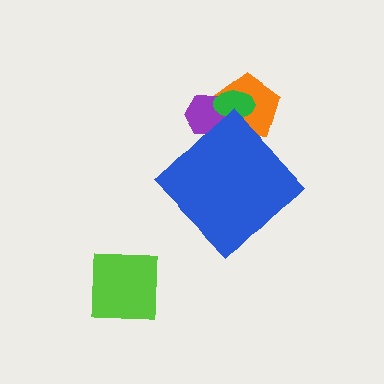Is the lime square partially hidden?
No, the lime square is fully visible.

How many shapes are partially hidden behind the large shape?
3 shapes are partially hidden.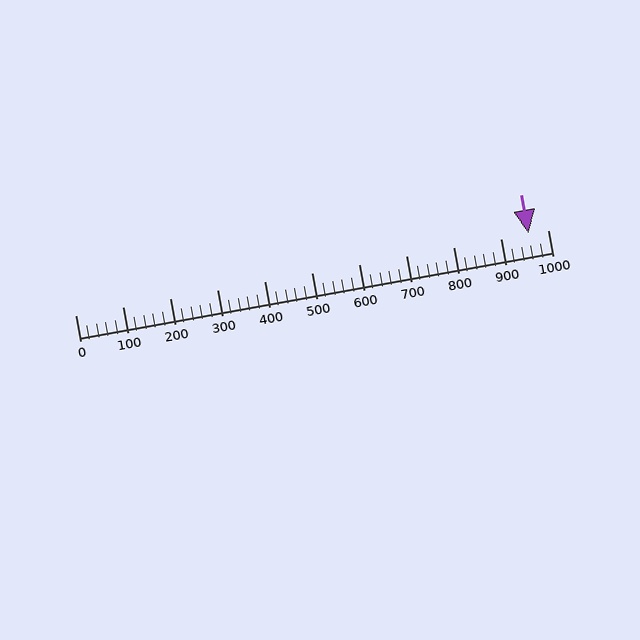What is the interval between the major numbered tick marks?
The major tick marks are spaced 100 units apart.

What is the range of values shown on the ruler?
The ruler shows values from 0 to 1000.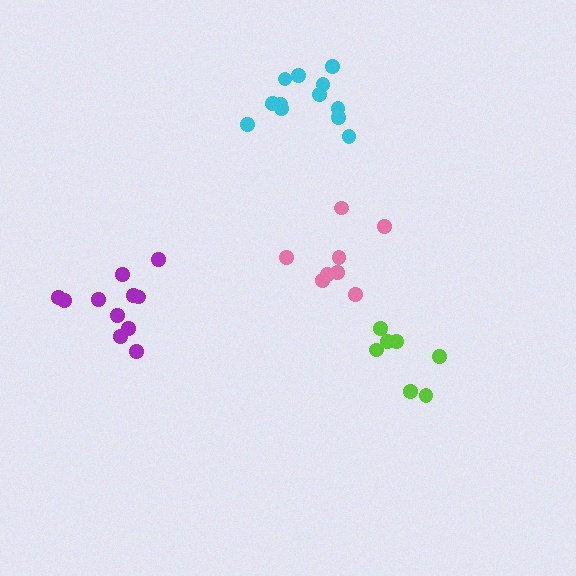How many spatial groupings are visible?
There are 4 spatial groupings.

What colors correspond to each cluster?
The clusters are colored: purple, lime, pink, cyan.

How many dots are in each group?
Group 1: 11 dots, Group 2: 7 dots, Group 3: 8 dots, Group 4: 12 dots (38 total).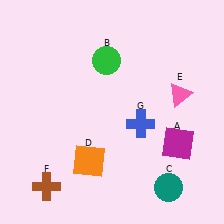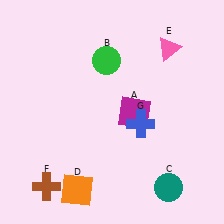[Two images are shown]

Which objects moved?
The objects that moved are: the magenta square (A), the orange square (D), the pink triangle (E).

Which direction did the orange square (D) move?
The orange square (D) moved down.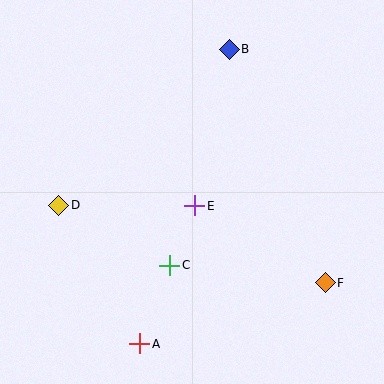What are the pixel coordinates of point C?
Point C is at (170, 265).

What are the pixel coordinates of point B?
Point B is at (229, 49).